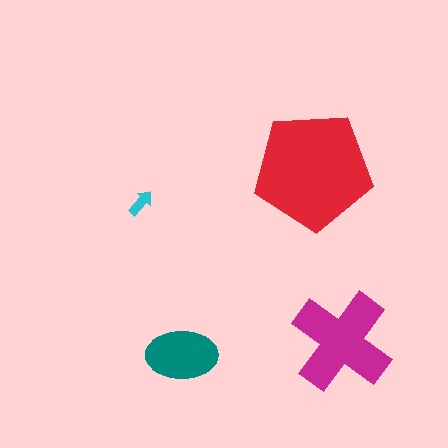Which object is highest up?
The red pentagon is topmost.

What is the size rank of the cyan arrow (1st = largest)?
4th.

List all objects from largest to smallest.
The red pentagon, the magenta cross, the teal ellipse, the cyan arrow.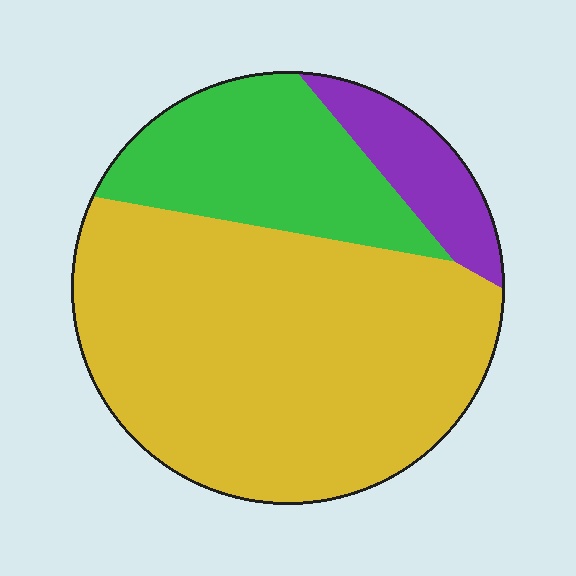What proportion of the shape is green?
Green covers about 25% of the shape.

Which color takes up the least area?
Purple, at roughly 10%.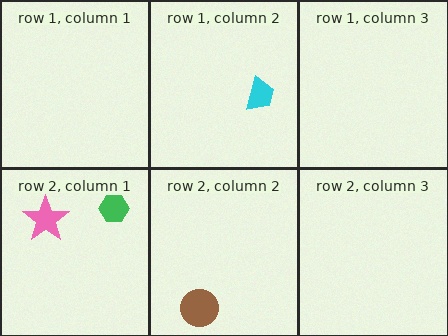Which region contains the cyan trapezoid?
The row 1, column 2 region.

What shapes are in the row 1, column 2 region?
The cyan trapezoid.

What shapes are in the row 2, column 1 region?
The green hexagon, the pink star.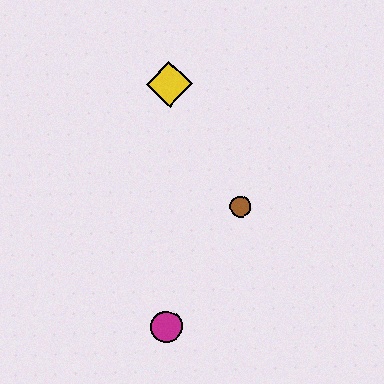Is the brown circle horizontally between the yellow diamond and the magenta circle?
No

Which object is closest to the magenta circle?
The brown circle is closest to the magenta circle.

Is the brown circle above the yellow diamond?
No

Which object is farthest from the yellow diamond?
The magenta circle is farthest from the yellow diamond.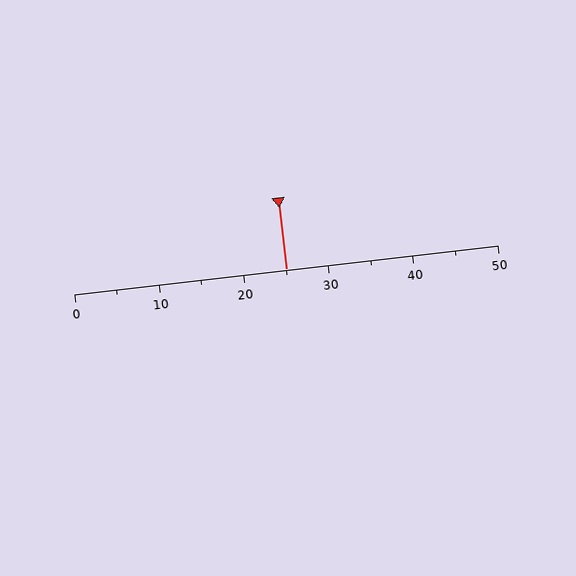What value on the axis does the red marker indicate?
The marker indicates approximately 25.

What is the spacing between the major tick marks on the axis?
The major ticks are spaced 10 apart.